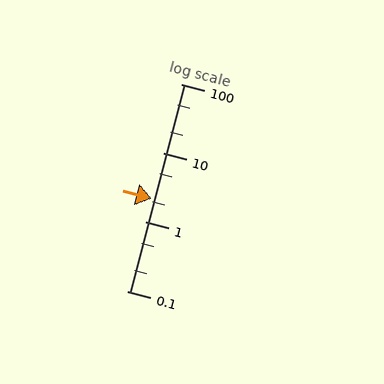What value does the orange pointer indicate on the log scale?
The pointer indicates approximately 2.2.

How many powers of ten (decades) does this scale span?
The scale spans 3 decades, from 0.1 to 100.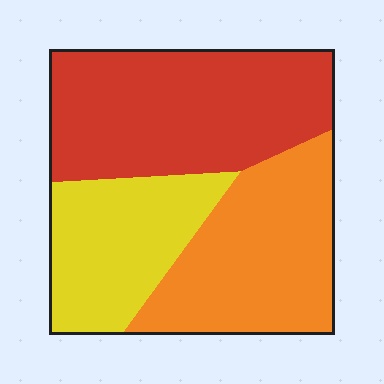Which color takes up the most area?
Red, at roughly 40%.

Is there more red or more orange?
Red.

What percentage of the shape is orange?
Orange covers around 35% of the shape.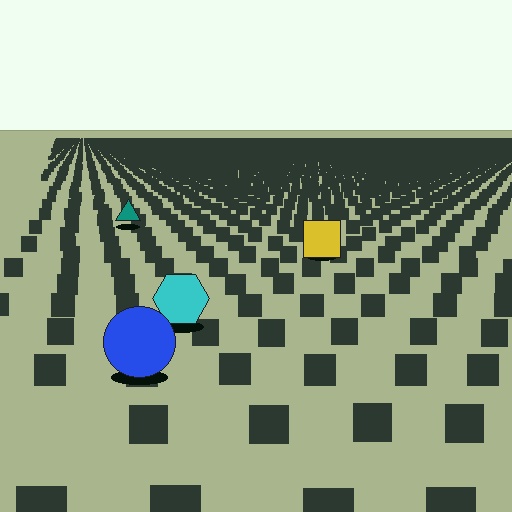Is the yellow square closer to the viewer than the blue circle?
No. The blue circle is closer — you can tell from the texture gradient: the ground texture is coarser near it.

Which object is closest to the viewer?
The blue circle is closest. The texture marks near it are larger and more spread out.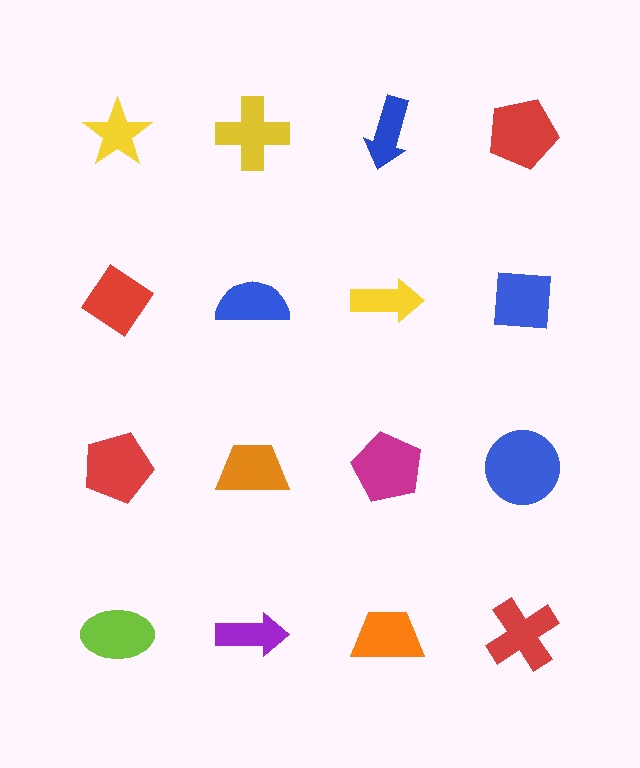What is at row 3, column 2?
An orange trapezoid.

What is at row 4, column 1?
A lime ellipse.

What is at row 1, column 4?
A red pentagon.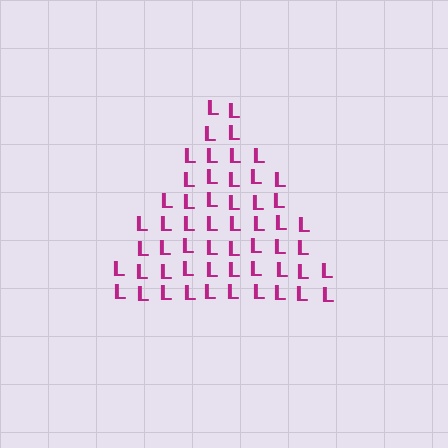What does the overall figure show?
The overall figure shows a triangle.